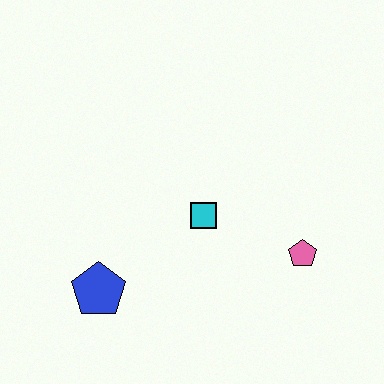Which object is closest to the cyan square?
The pink pentagon is closest to the cyan square.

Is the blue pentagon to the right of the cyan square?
No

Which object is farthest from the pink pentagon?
The blue pentagon is farthest from the pink pentagon.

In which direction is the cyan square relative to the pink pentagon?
The cyan square is to the left of the pink pentagon.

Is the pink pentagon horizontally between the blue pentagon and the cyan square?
No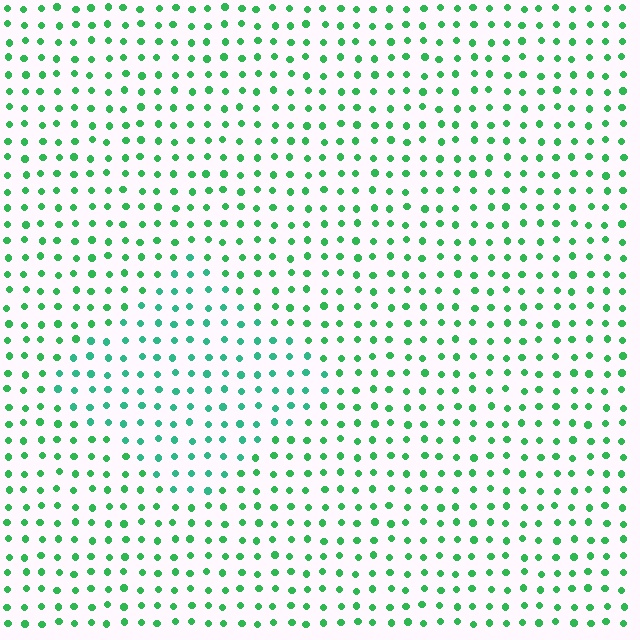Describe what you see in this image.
The image is filled with small green elements in a uniform arrangement. A diamond-shaped region is visible where the elements are tinted to a slightly different hue, forming a subtle color boundary.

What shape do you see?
I see a diamond.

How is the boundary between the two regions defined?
The boundary is defined purely by a slight shift in hue (about 24 degrees). Spacing, size, and orientation are identical on both sides.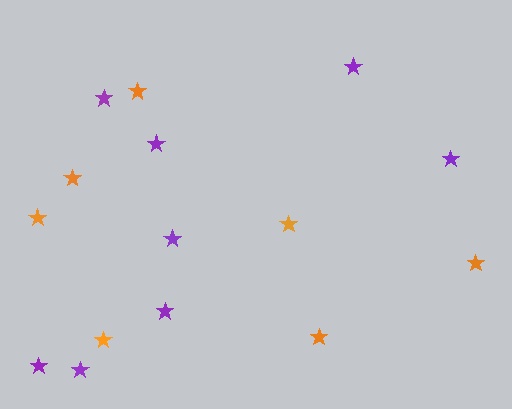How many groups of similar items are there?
There are 2 groups: one group of purple stars (8) and one group of orange stars (7).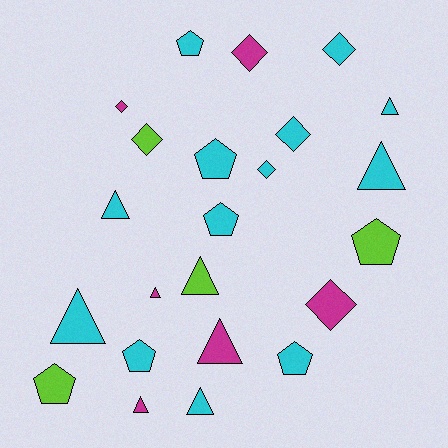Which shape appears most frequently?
Triangle, with 9 objects.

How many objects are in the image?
There are 23 objects.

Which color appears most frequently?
Cyan, with 13 objects.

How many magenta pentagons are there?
There are no magenta pentagons.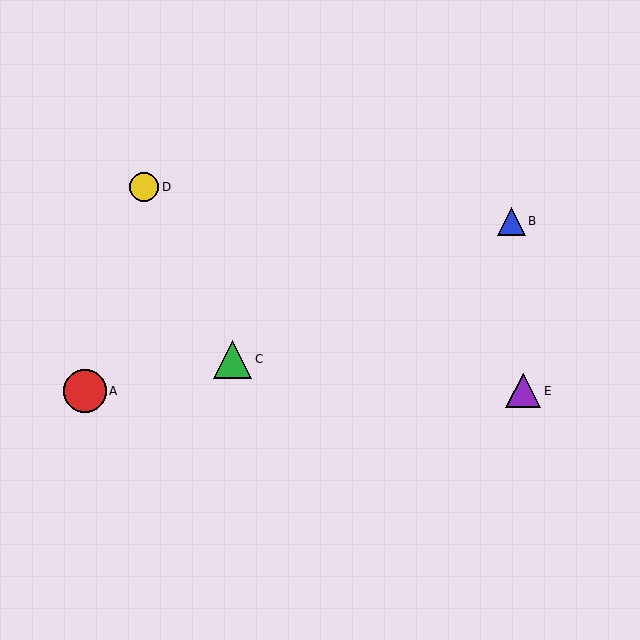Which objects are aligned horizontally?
Objects A, E are aligned horizontally.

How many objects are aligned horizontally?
2 objects (A, E) are aligned horizontally.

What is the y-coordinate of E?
Object E is at y≈391.